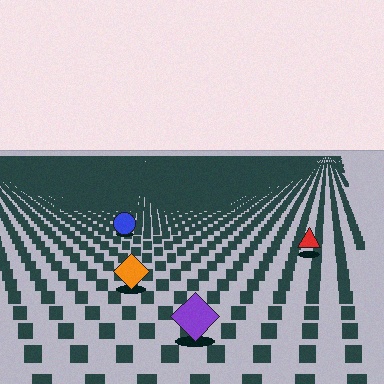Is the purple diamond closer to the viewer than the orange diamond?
Yes. The purple diamond is closer — you can tell from the texture gradient: the ground texture is coarser near it.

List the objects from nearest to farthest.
From nearest to farthest: the purple diamond, the orange diamond, the red triangle, the blue circle.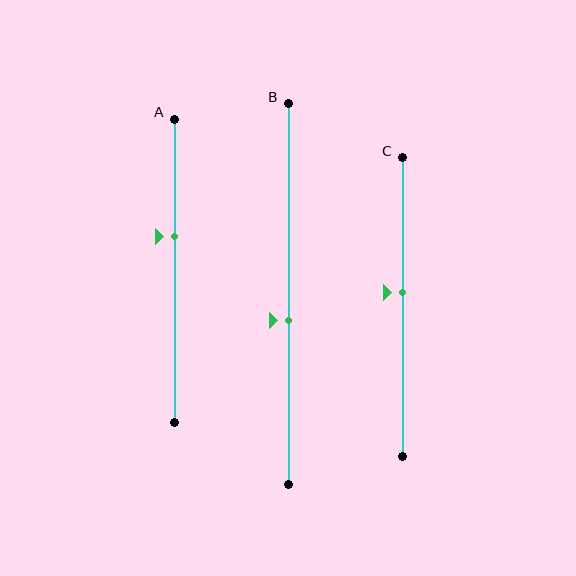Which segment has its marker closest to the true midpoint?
Segment C has its marker closest to the true midpoint.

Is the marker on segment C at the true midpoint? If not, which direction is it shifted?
No, the marker on segment C is shifted upward by about 5% of the segment length.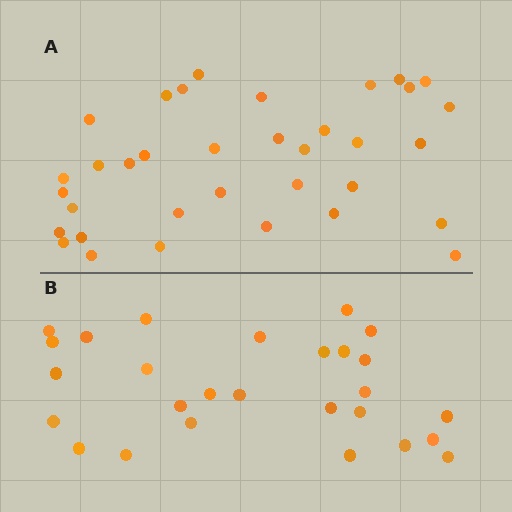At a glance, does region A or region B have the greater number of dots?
Region A (the top region) has more dots.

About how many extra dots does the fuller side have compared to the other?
Region A has roughly 8 or so more dots than region B.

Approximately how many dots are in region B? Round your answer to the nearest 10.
About 30 dots. (The exact count is 27, which rounds to 30.)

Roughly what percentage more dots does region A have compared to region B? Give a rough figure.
About 30% more.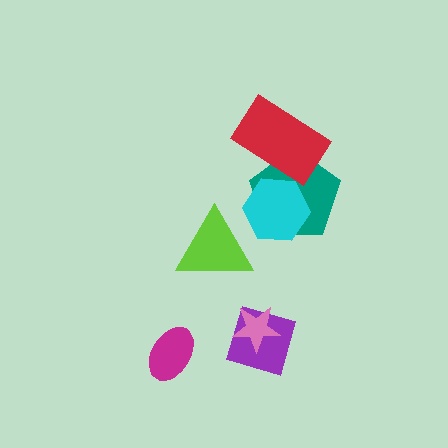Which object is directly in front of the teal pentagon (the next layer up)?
The cyan hexagon is directly in front of the teal pentagon.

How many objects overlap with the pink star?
1 object overlaps with the pink star.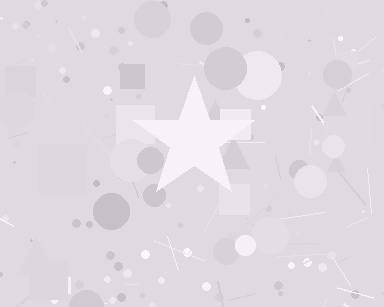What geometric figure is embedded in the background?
A star is embedded in the background.